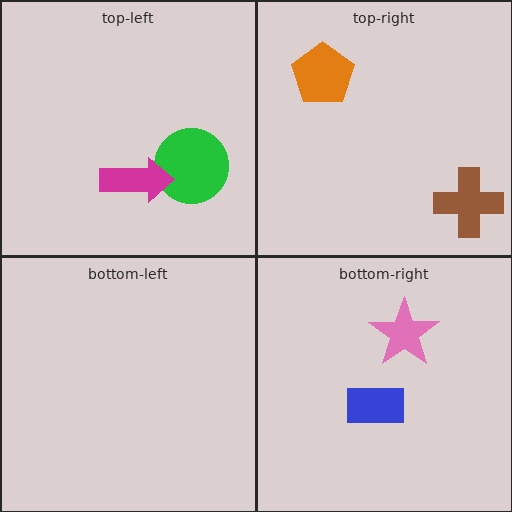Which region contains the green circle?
The top-left region.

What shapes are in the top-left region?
The green circle, the magenta arrow.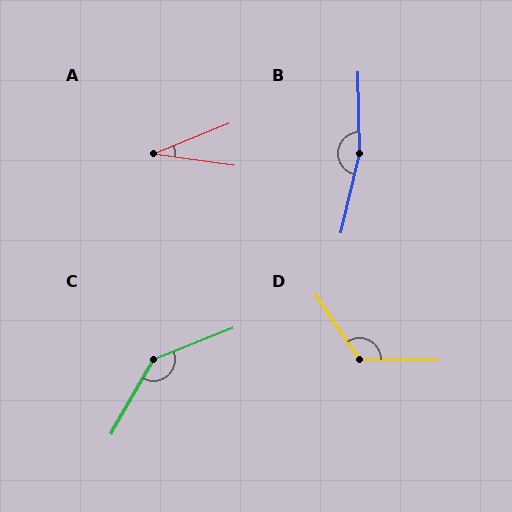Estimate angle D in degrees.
Approximately 125 degrees.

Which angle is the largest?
B, at approximately 166 degrees.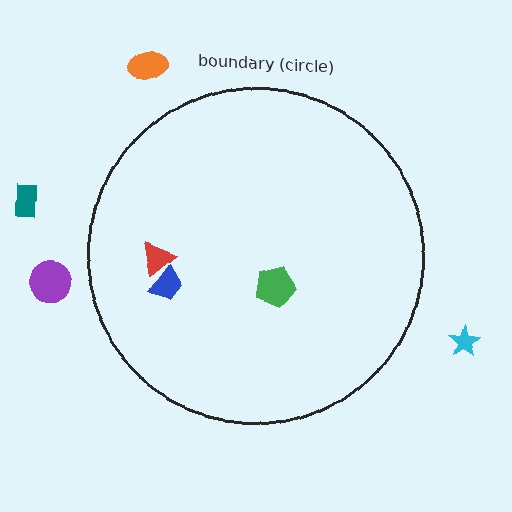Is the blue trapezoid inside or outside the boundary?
Inside.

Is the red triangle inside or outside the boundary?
Inside.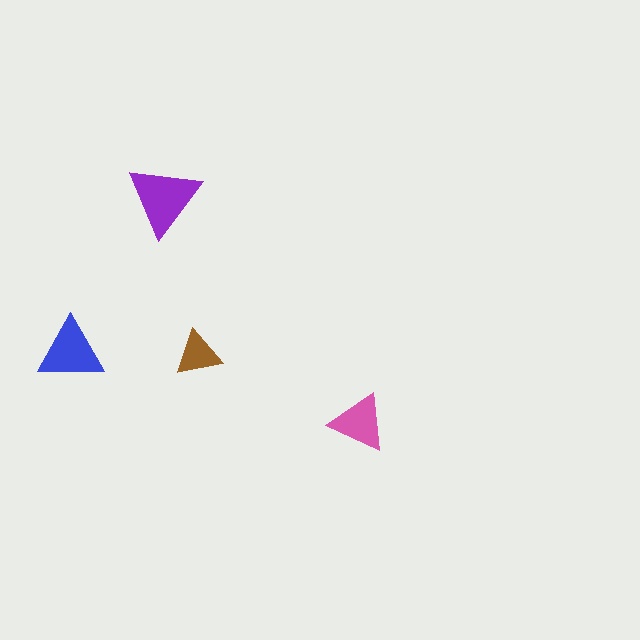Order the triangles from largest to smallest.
the purple one, the blue one, the pink one, the brown one.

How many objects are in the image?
There are 4 objects in the image.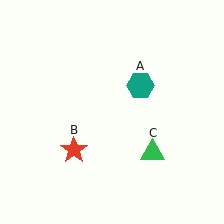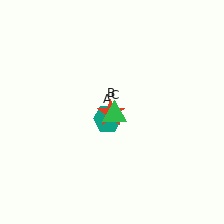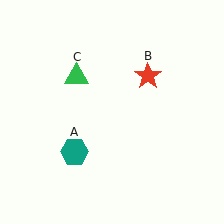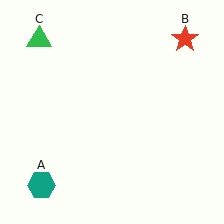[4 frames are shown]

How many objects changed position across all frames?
3 objects changed position: teal hexagon (object A), red star (object B), green triangle (object C).